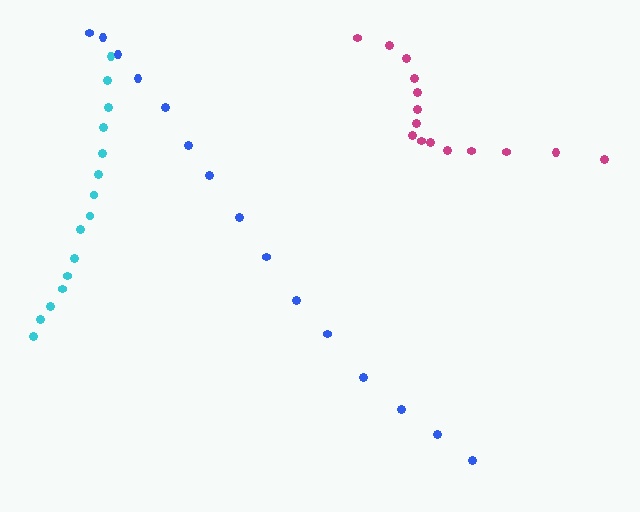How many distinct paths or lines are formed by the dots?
There are 3 distinct paths.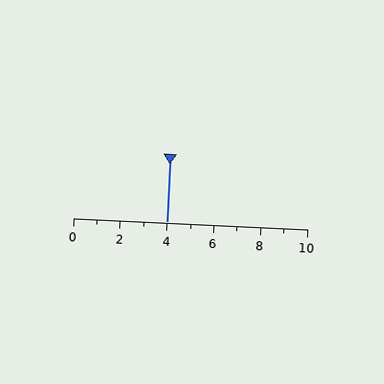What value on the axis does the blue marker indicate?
The marker indicates approximately 4.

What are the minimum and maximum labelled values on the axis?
The axis runs from 0 to 10.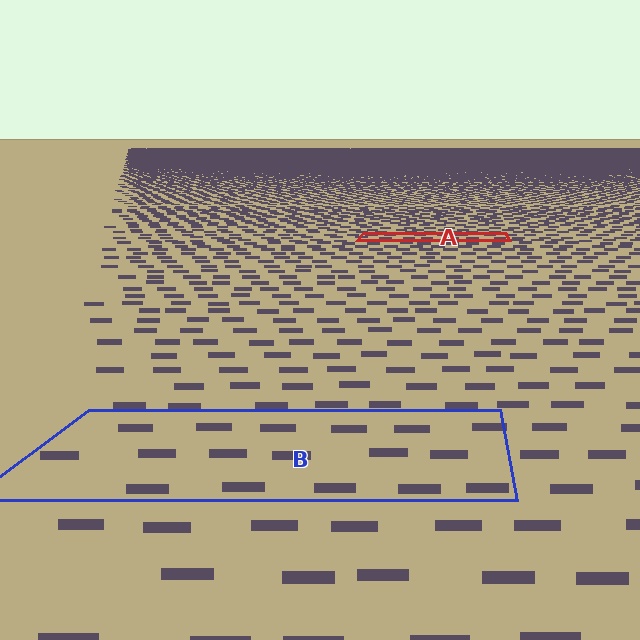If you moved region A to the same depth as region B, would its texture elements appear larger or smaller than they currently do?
They would appear larger. At a closer depth, the same texture elements are projected at a bigger on-screen size.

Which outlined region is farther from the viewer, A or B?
Region A is farther from the viewer — the texture elements inside it appear smaller and more densely packed.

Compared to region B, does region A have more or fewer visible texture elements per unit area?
Region A has more texture elements per unit area — they are packed more densely because it is farther away.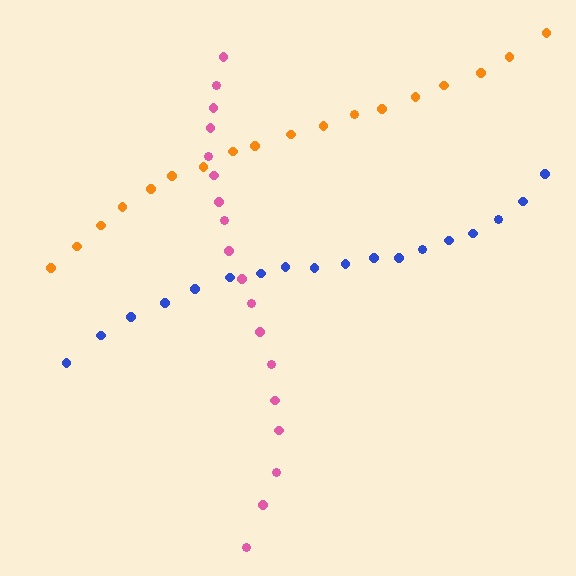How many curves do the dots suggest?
There are 3 distinct paths.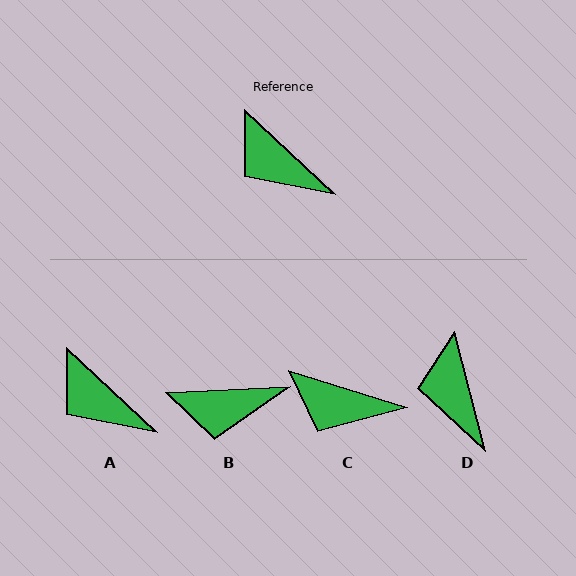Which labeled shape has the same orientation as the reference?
A.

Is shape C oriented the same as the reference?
No, it is off by about 25 degrees.